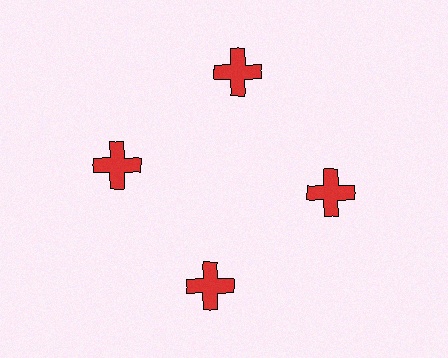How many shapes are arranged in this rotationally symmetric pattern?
There are 4 shapes, arranged in 4 groups of 1.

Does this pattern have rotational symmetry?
Yes, this pattern has 4-fold rotational symmetry. It looks the same after rotating 90 degrees around the center.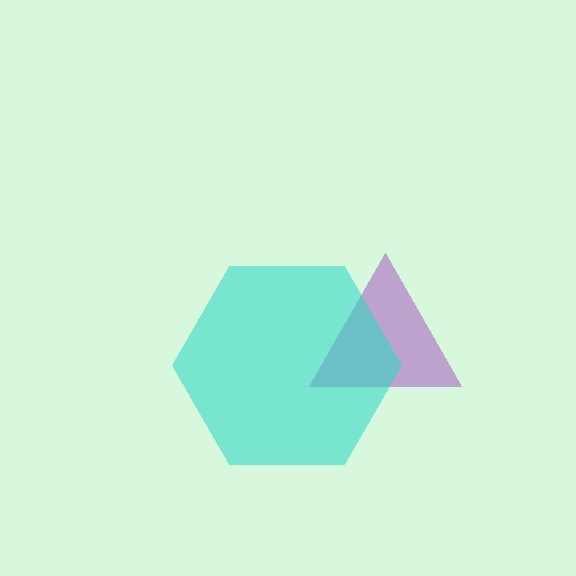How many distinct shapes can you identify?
There are 2 distinct shapes: a purple triangle, a cyan hexagon.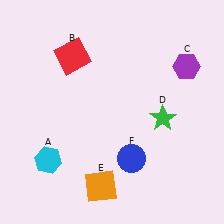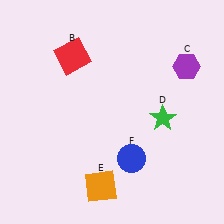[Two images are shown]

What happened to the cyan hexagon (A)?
The cyan hexagon (A) was removed in Image 2. It was in the bottom-left area of Image 1.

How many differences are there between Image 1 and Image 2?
There is 1 difference between the two images.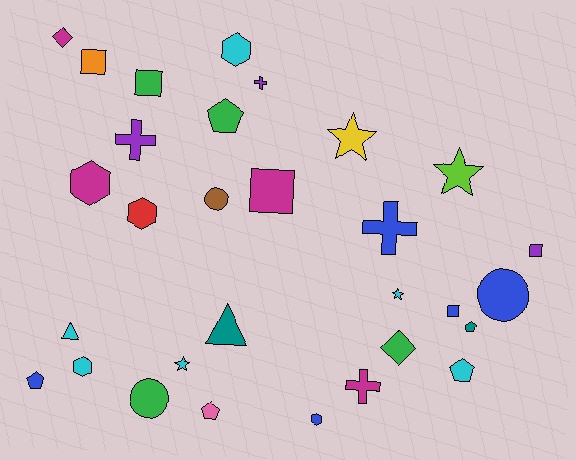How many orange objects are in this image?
There is 1 orange object.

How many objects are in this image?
There are 30 objects.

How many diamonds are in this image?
There are 2 diamonds.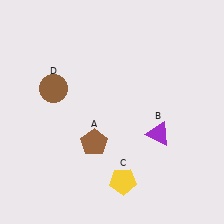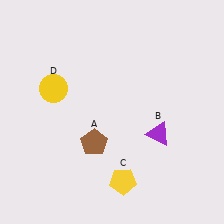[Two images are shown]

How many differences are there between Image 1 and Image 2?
There is 1 difference between the two images.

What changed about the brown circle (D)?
In Image 1, D is brown. In Image 2, it changed to yellow.